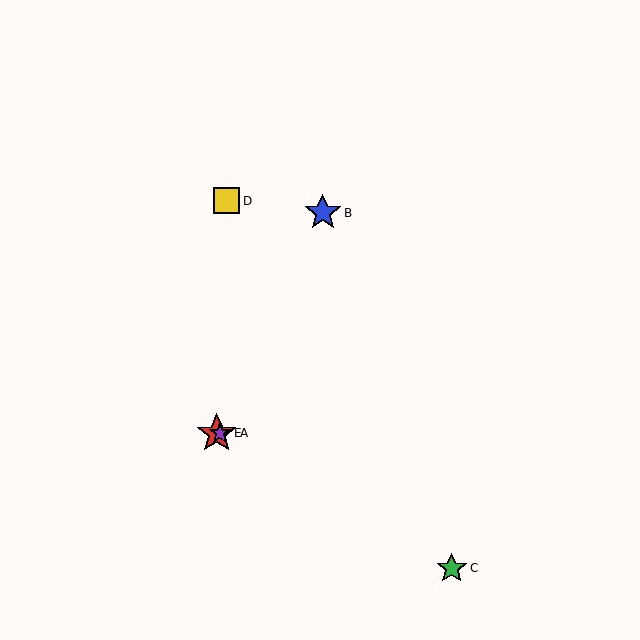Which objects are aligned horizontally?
Objects A, E are aligned horizontally.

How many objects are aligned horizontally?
2 objects (A, E) are aligned horizontally.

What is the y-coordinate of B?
Object B is at y≈213.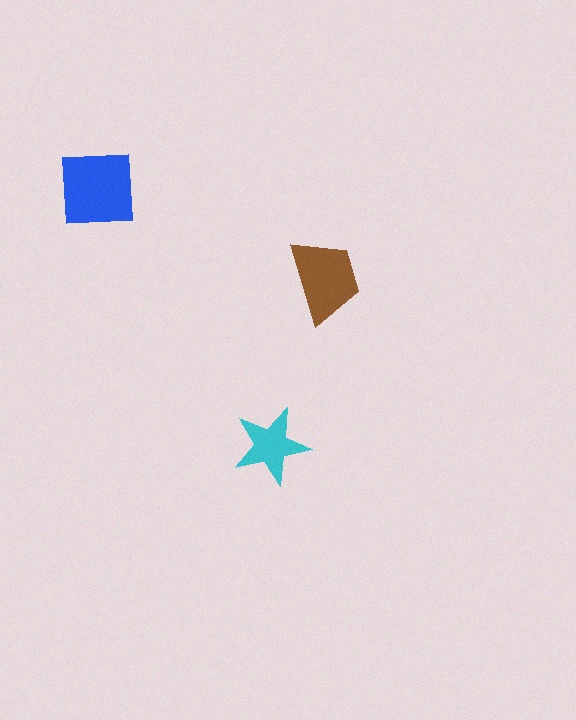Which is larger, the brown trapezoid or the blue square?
The blue square.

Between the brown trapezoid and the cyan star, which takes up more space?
The brown trapezoid.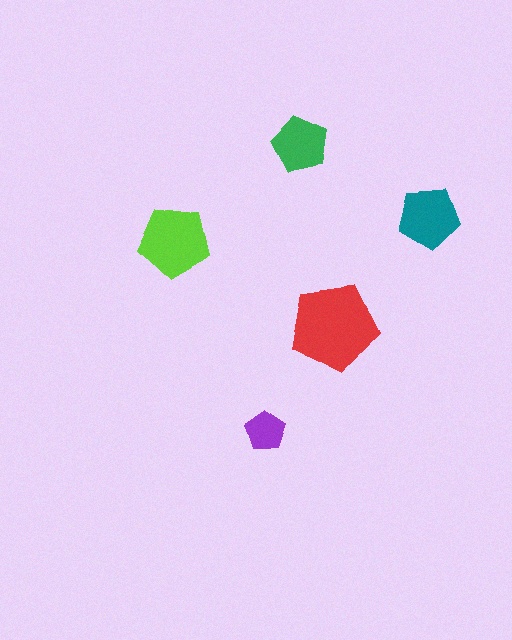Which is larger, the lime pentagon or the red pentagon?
The red one.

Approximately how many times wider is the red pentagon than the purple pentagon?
About 2 times wider.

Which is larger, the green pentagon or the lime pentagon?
The lime one.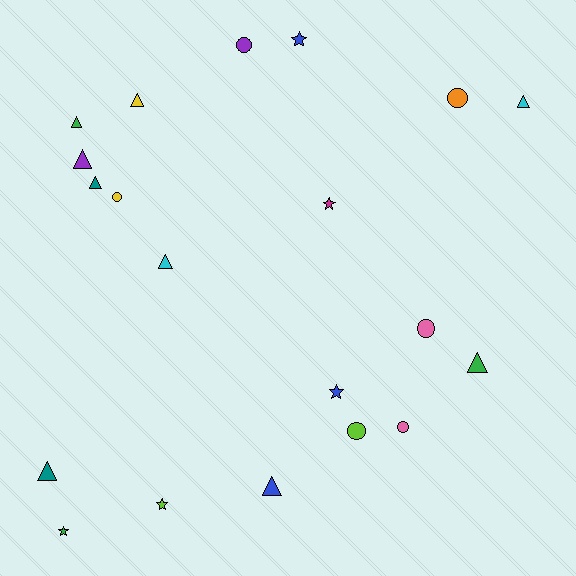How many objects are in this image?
There are 20 objects.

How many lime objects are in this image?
There are 2 lime objects.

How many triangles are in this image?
There are 9 triangles.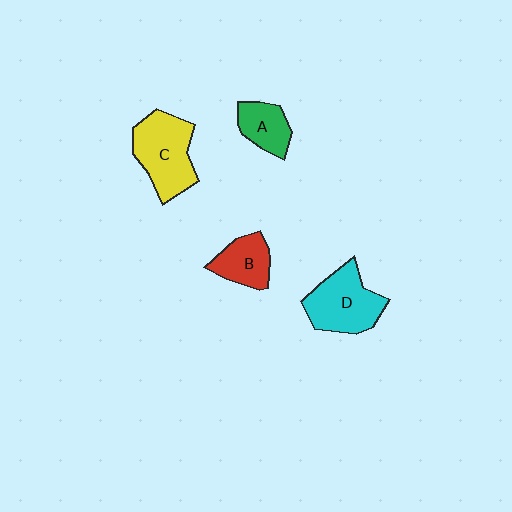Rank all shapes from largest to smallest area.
From largest to smallest: C (yellow), D (cyan), B (red), A (green).